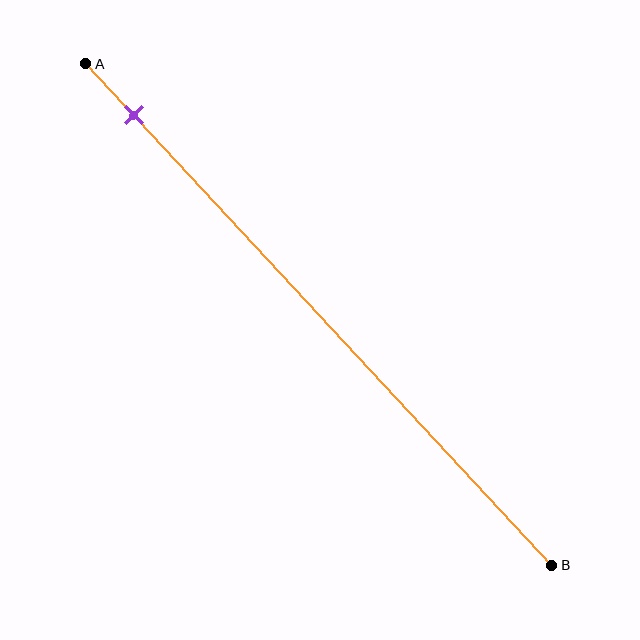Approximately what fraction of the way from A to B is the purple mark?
The purple mark is approximately 10% of the way from A to B.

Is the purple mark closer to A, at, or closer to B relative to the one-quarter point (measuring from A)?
The purple mark is closer to point A than the one-quarter point of segment AB.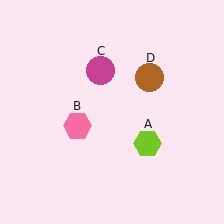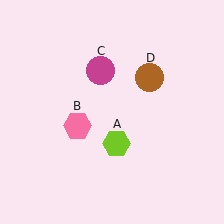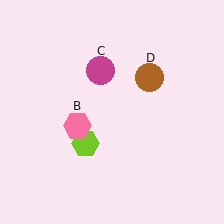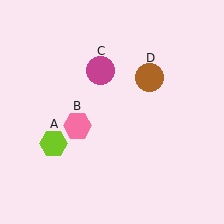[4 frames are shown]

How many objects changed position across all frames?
1 object changed position: lime hexagon (object A).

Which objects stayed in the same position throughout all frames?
Pink hexagon (object B) and magenta circle (object C) and brown circle (object D) remained stationary.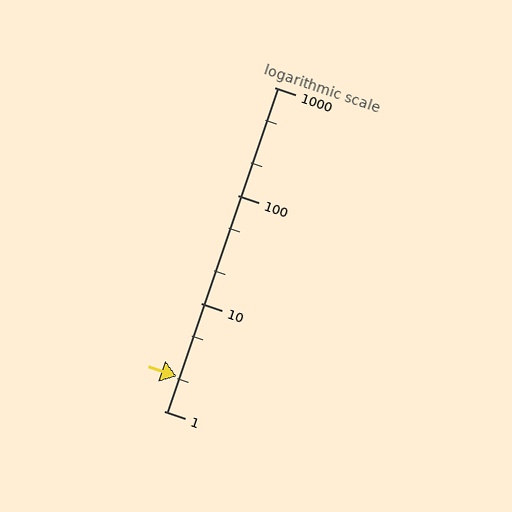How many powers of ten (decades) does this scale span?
The scale spans 3 decades, from 1 to 1000.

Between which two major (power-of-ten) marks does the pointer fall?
The pointer is between 1 and 10.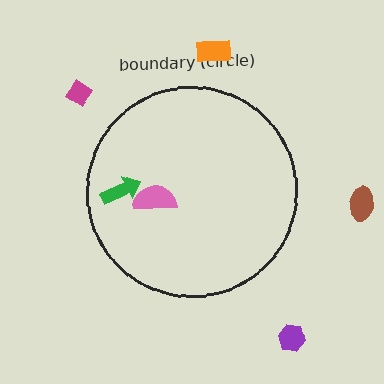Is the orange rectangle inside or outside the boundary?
Outside.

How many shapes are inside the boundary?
2 inside, 4 outside.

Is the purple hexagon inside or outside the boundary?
Outside.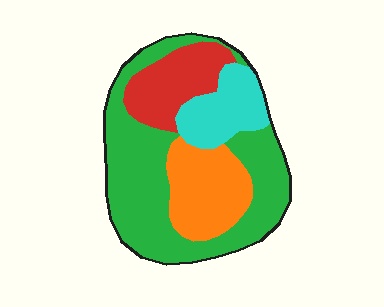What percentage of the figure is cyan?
Cyan covers roughly 15% of the figure.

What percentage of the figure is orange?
Orange takes up between a sixth and a third of the figure.